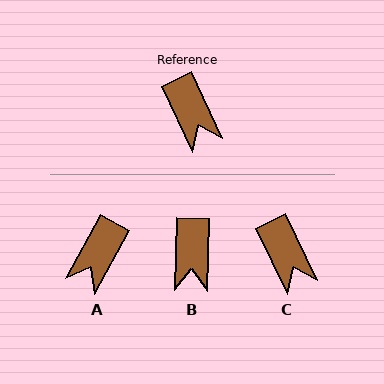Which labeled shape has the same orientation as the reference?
C.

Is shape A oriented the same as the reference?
No, it is off by about 54 degrees.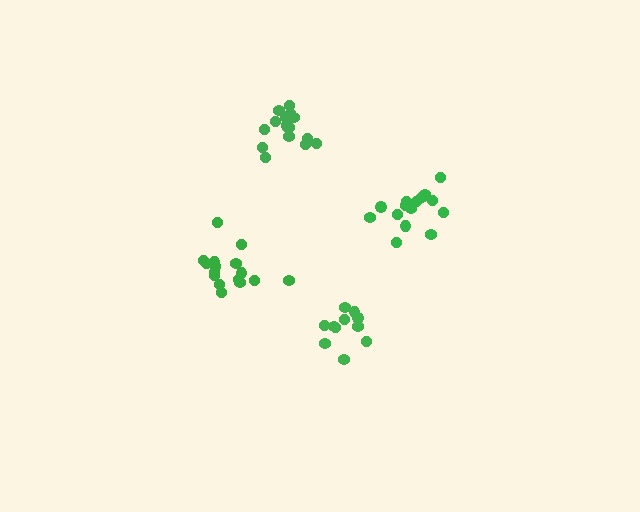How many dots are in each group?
Group 1: 16 dots, Group 2: 16 dots, Group 3: 11 dots, Group 4: 15 dots (58 total).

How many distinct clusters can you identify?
There are 4 distinct clusters.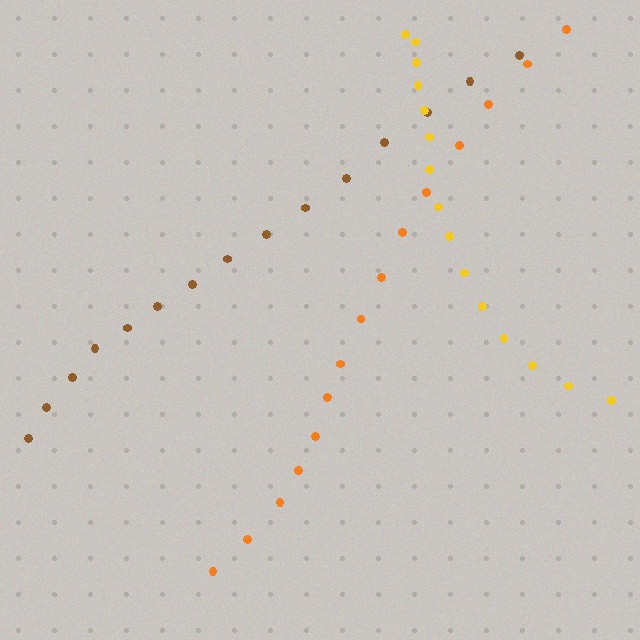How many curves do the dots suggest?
There are 3 distinct paths.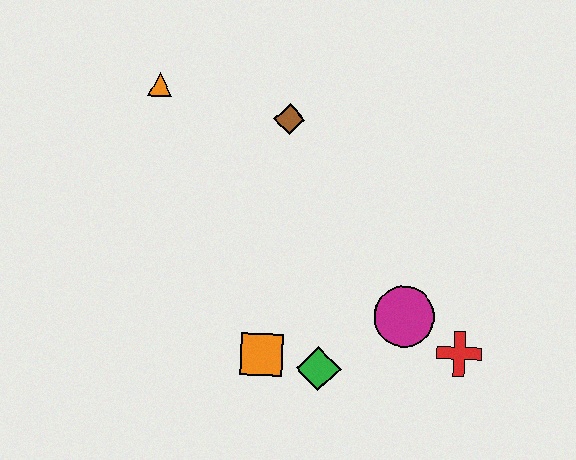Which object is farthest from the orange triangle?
The red cross is farthest from the orange triangle.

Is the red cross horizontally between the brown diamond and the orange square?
No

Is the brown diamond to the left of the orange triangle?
No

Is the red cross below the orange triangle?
Yes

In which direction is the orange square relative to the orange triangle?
The orange square is below the orange triangle.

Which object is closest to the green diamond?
The orange square is closest to the green diamond.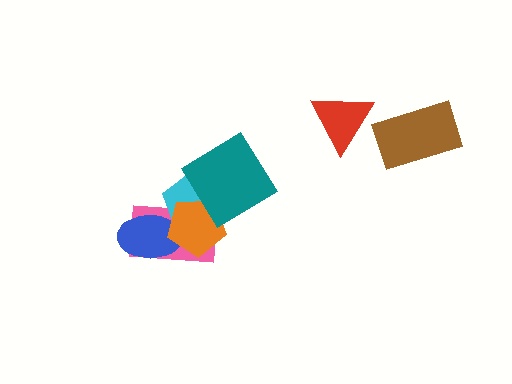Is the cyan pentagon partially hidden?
Yes, it is partially covered by another shape.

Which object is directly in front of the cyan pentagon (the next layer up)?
The orange pentagon is directly in front of the cyan pentagon.